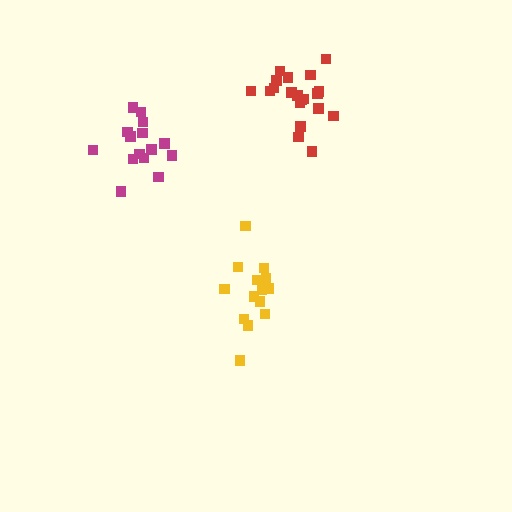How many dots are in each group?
Group 1: 20 dots, Group 2: 14 dots, Group 3: 15 dots (49 total).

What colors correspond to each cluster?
The clusters are colored: red, yellow, magenta.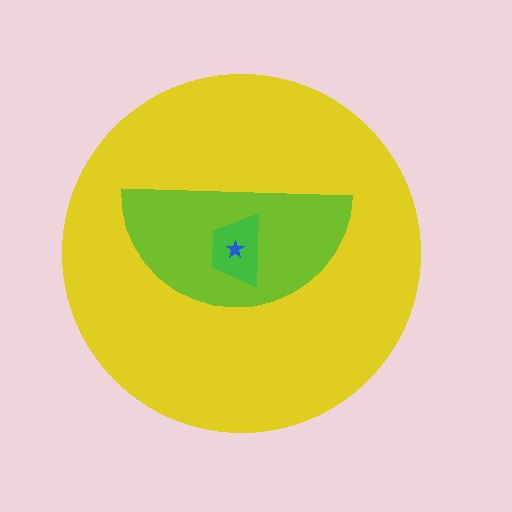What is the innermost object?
The blue star.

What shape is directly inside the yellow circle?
The lime semicircle.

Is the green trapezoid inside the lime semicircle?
Yes.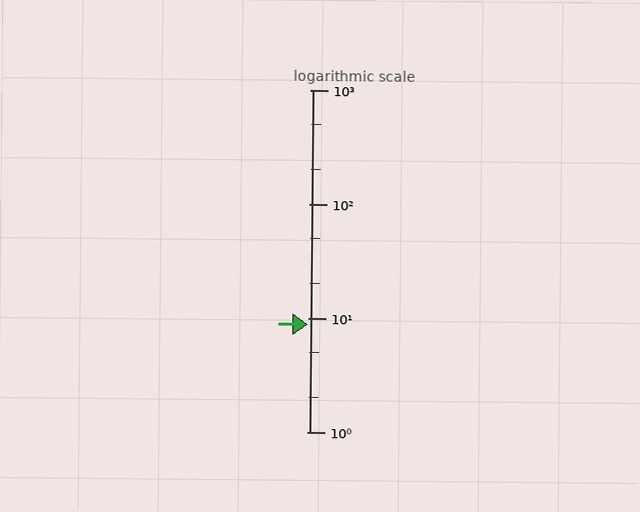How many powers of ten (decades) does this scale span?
The scale spans 3 decades, from 1 to 1000.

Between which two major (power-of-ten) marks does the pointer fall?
The pointer is between 1 and 10.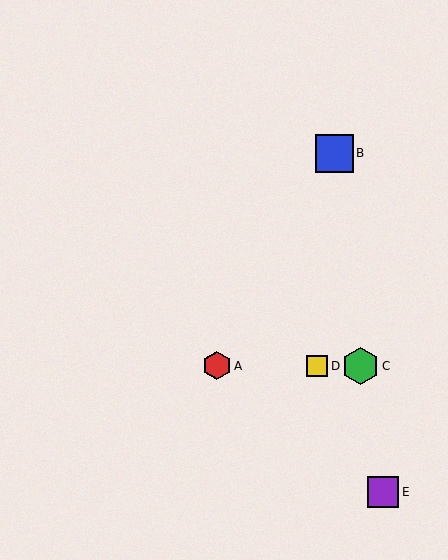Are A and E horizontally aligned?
No, A is at y≈366 and E is at y≈492.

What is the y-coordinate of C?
Object C is at y≈366.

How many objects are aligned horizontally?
3 objects (A, C, D) are aligned horizontally.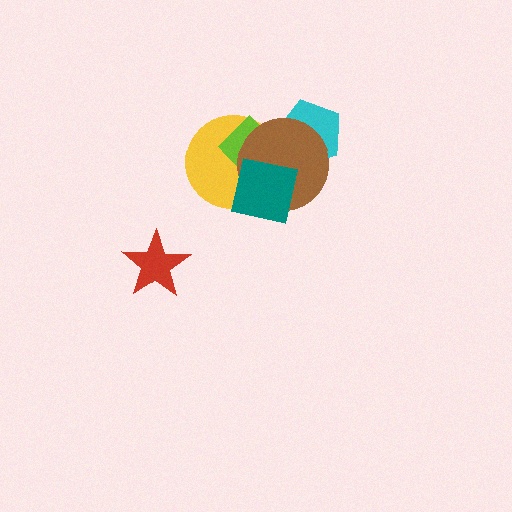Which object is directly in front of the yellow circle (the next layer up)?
The lime diamond is directly in front of the yellow circle.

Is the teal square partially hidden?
No, no other shape covers it.